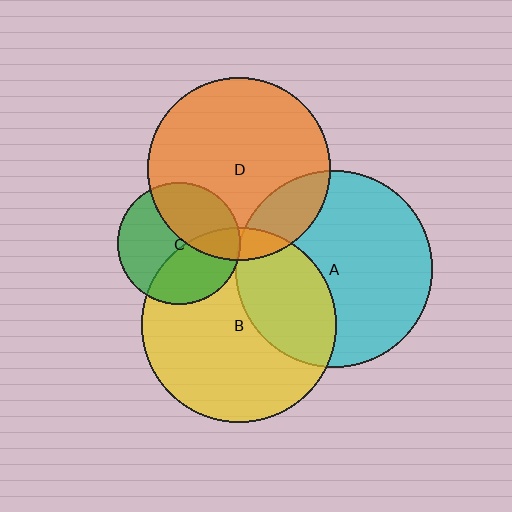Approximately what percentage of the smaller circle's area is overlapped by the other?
Approximately 35%.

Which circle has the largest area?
Circle A (cyan).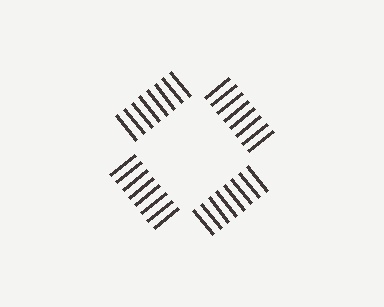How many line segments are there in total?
32 — 8 along each of the 4 edges.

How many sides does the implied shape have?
4 sides — the line-ends trace a square.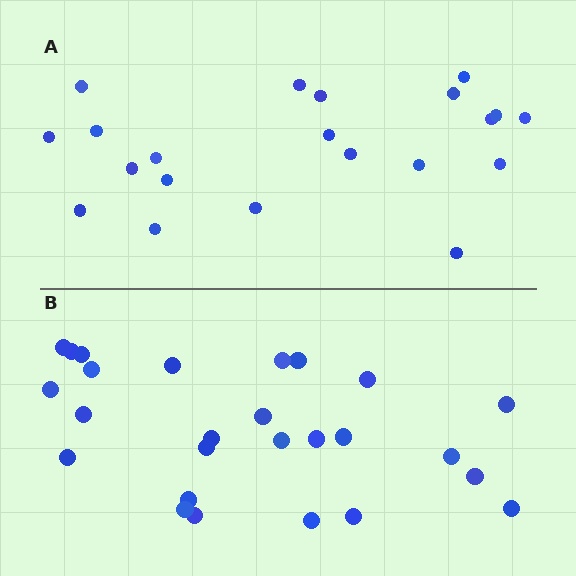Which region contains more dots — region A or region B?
Region B (the bottom region) has more dots.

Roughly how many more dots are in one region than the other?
Region B has about 5 more dots than region A.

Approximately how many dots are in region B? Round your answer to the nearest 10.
About 30 dots. (The exact count is 26, which rounds to 30.)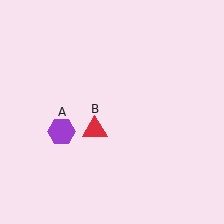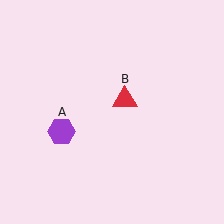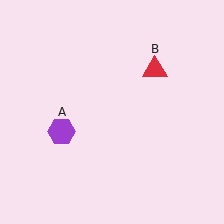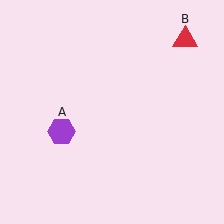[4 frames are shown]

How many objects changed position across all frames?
1 object changed position: red triangle (object B).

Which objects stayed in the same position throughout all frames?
Purple hexagon (object A) remained stationary.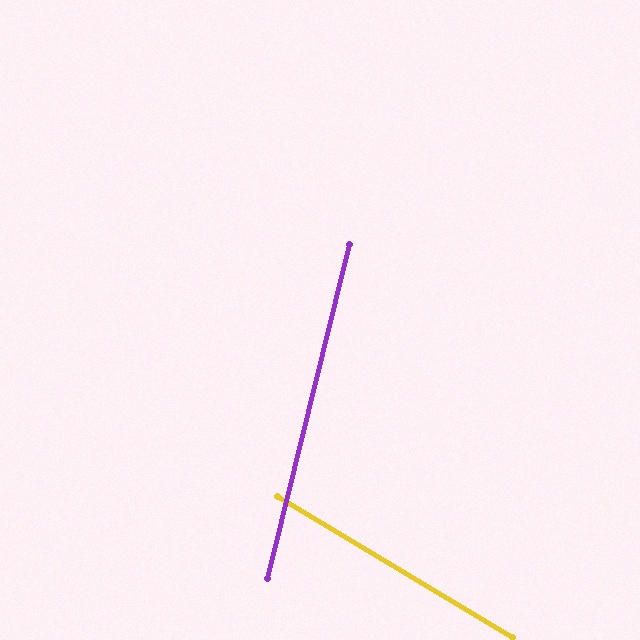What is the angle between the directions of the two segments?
Approximately 73 degrees.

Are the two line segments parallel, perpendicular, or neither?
Neither parallel nor perpendicular — they differ by about 73°.